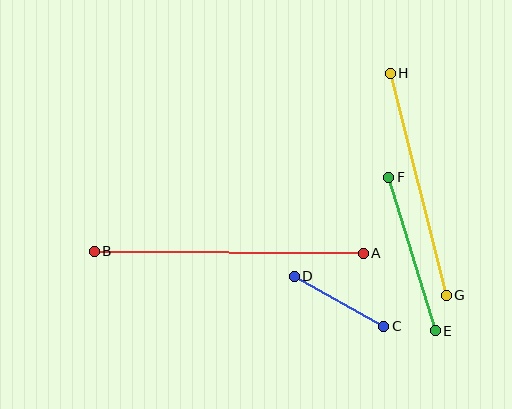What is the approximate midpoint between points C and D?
The midpoint is at approximately (339, 301) pixels.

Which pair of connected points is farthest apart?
Points A and B are farthest apart.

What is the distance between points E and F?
The distance is approximately 161 pixels.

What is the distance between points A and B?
The distance is approximately 269 pixels.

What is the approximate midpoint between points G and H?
The midpoint is at approximately (418, 184) pixels.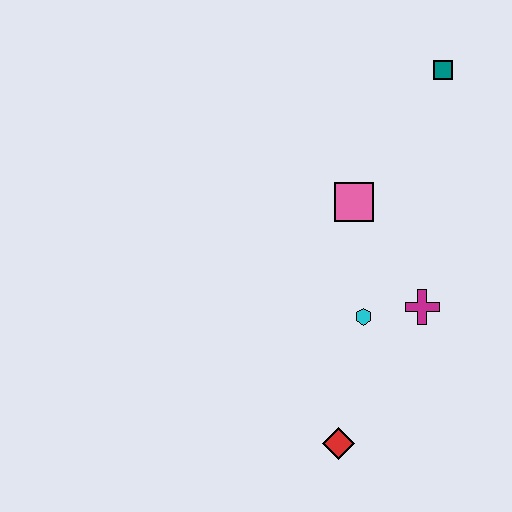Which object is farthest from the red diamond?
The teal square is farthest from the red diamond.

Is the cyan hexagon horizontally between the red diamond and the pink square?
No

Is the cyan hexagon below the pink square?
Yes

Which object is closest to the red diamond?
The cyan hexagon is closest to the red diamond.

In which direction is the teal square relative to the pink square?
The teal square is above the pink square.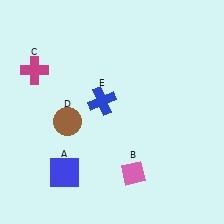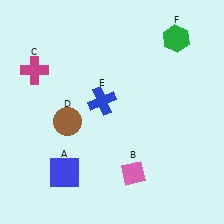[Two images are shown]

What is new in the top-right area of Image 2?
A green hexagon (F) was added in the top-right area of Image 2.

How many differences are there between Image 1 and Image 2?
There is 1 difference between the two images.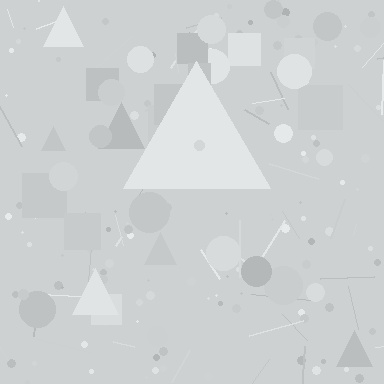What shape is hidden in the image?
A triangle is hidden in the image.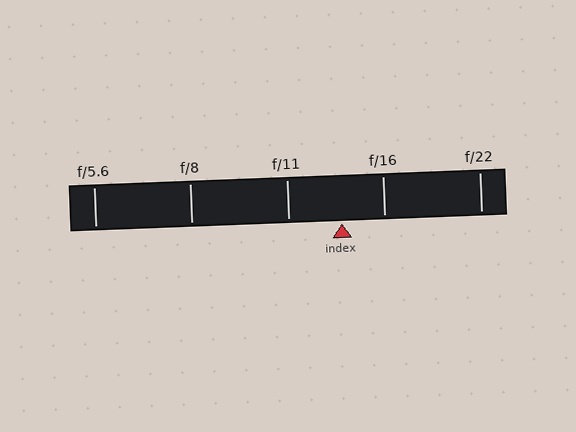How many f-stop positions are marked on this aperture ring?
There are 5 f-stop positions marked.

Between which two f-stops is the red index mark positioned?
The index mark is between f/11 and f/16.